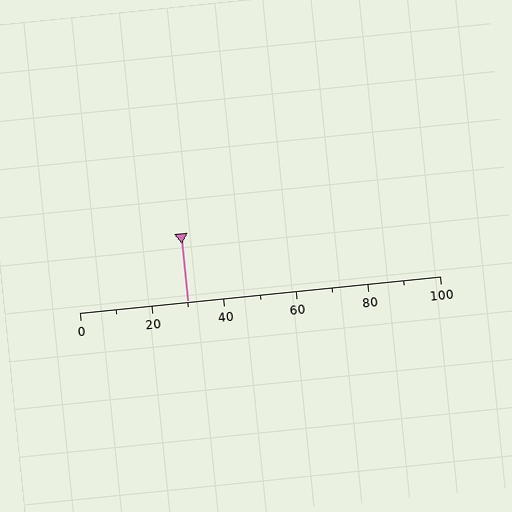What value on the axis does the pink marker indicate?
The marker indicates approximately 30.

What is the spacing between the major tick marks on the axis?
The major ticks are spaced 20 apart.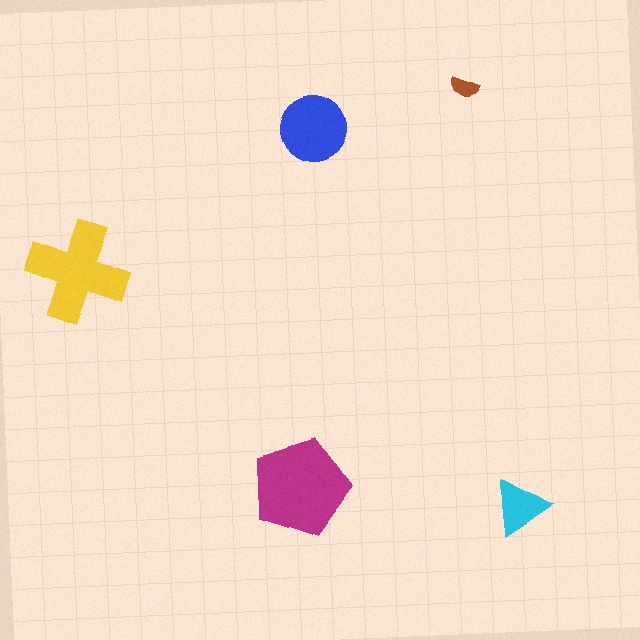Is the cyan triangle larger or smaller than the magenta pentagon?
Smaller.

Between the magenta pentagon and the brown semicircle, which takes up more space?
The magenta pentagon.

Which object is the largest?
The magenta pentagon.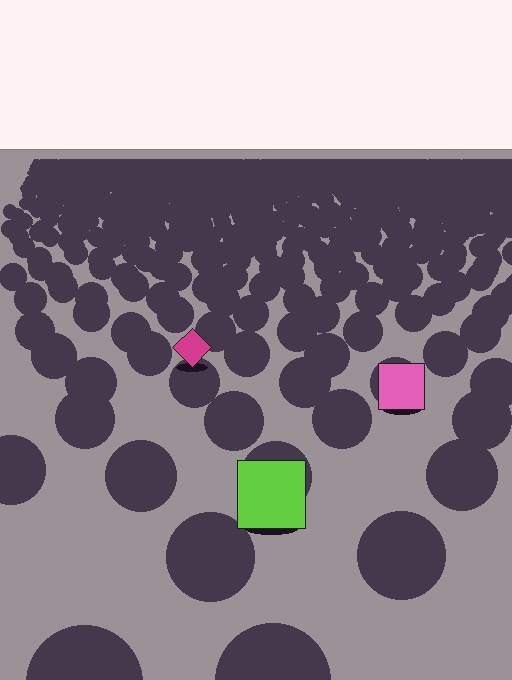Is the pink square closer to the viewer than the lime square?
No. The lime square is closer — you can tell from the texture gradient: the ground texture is coarser near it.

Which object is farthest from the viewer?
The magenta diamond is farthest from the viewer. It appears smaller and the ground texture around it is denser.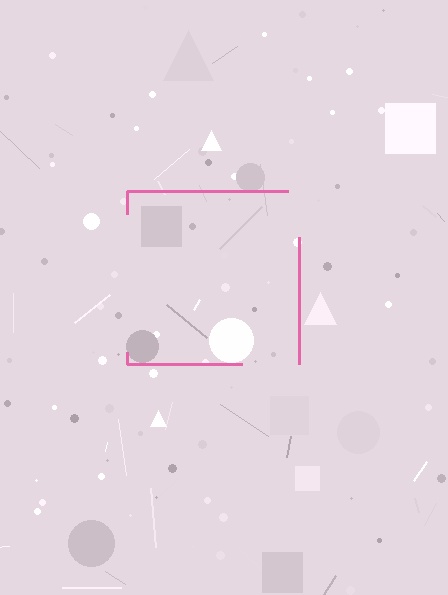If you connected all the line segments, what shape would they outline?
They would outline a square.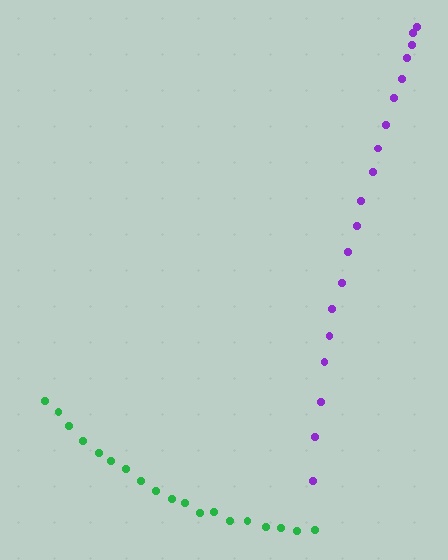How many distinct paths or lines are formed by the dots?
There are 2 distinct paths.